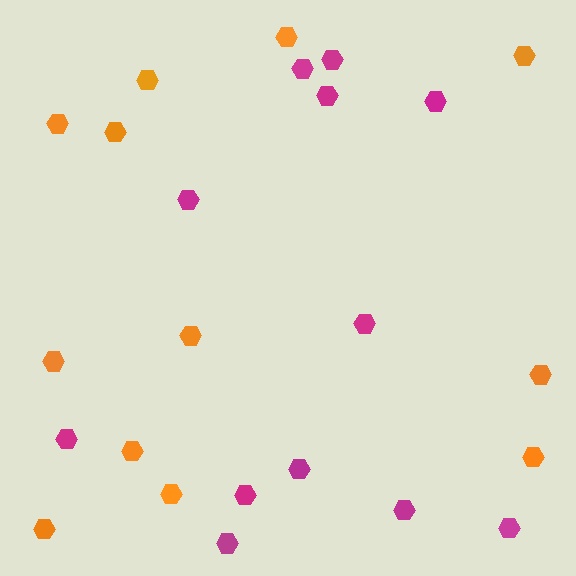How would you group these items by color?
There are 2 groups: one group of magenta hexagons (12) and one group of orange hexagons (12).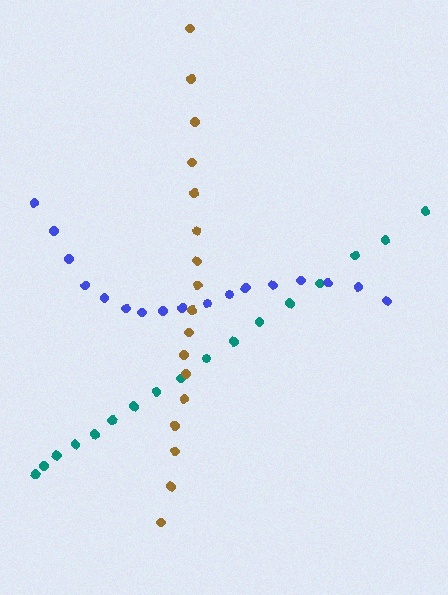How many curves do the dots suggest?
There are 3 distinct paths.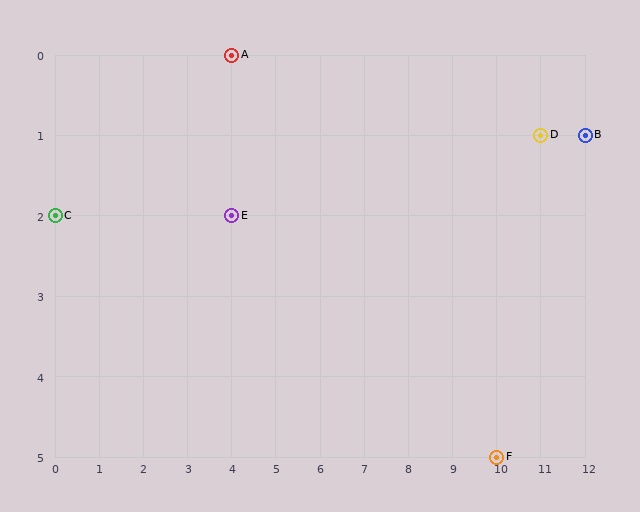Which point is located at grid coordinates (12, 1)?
Point B is at (12, 1).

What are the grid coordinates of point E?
Point E is at grid coordinates (4, 2).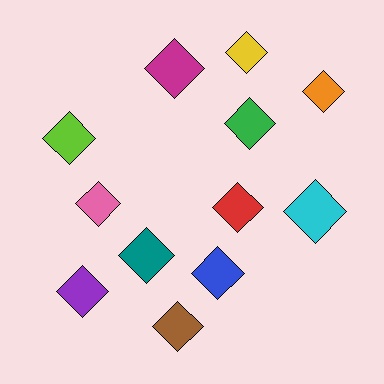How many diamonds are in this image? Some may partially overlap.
There are 12 diamonds.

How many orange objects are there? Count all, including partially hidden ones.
There is 1 orange object.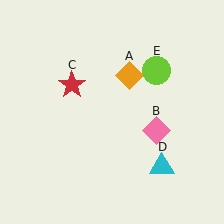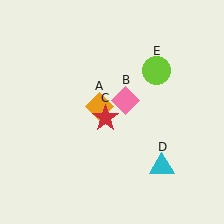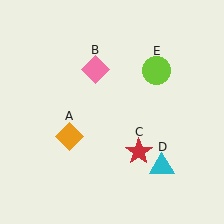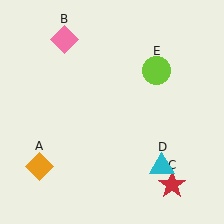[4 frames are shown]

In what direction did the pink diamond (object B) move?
The pink diamond (object B) moved up and to the left.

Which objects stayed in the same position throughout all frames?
Cyan triangle (object D) and lime circle (object E) remained stationary.